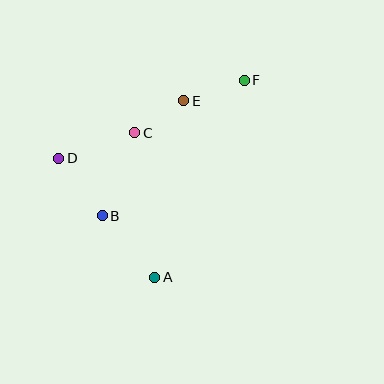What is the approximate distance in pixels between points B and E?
The distance between B and E is approximately 141 pixels.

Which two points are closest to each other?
Points C and E are closest to each other.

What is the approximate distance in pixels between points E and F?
The distance between E and F is approximately 64 pixels.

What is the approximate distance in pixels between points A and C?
The distance between A and C is approximately 146 pixels.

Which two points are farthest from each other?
Points A and F are farthest from each other.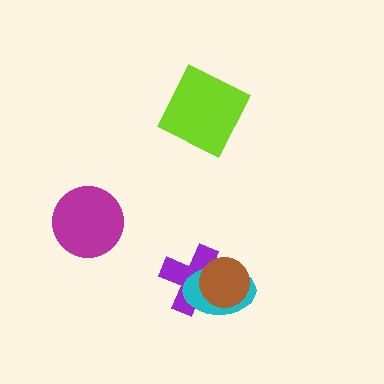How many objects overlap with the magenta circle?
0 objects overlap with the magenta circle.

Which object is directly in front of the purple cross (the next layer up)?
The cyan ellipse is directly in front of the purple cross.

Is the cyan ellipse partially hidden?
Yes, it is partially covered by another shape.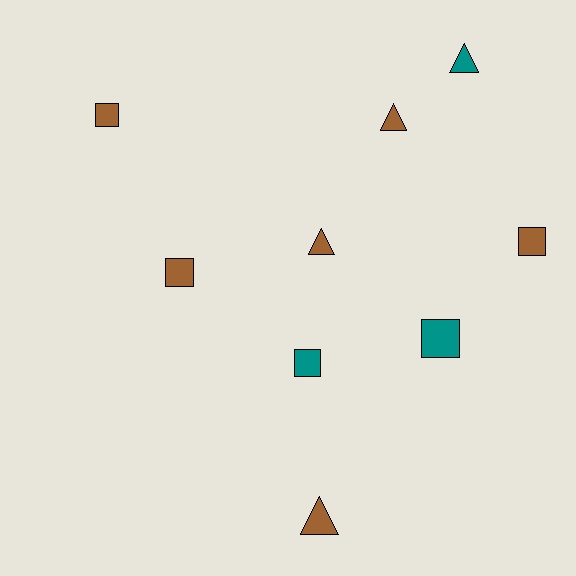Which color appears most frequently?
Brown, with 6 objects.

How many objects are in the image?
There are 9 objects.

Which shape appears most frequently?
Square, with 5 objects.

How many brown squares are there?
There are 3 brown squares.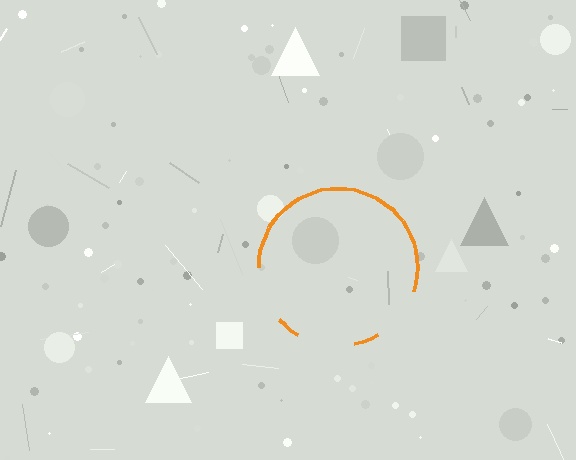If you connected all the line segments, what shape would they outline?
They would outline a circle.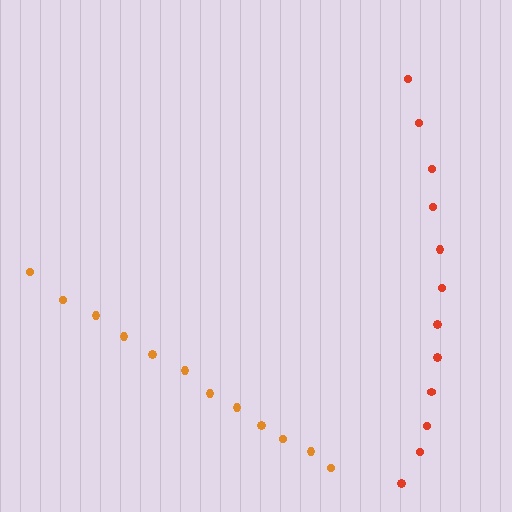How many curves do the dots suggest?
There are 2 distinct paths.